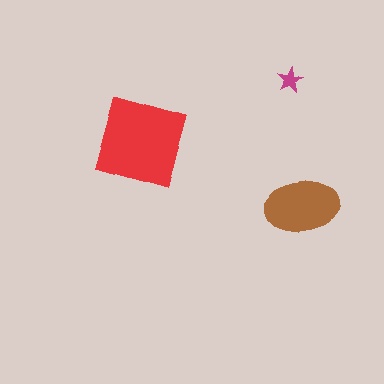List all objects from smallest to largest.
The magenta star, the brown ellipse, the red diamond.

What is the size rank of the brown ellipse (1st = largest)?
2nd.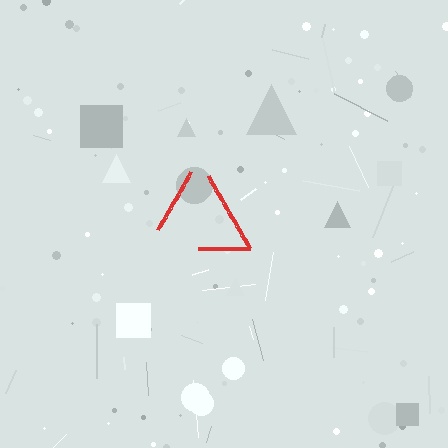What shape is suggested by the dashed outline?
The dashed outline suggests a triangle.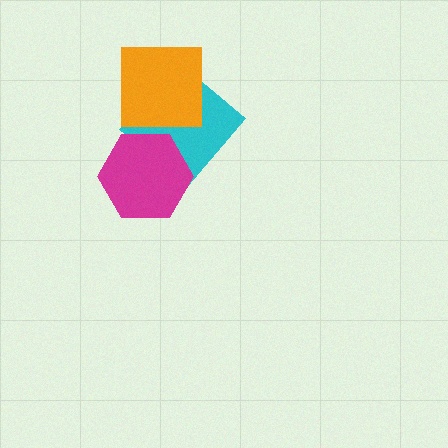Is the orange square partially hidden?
No, no other shape covers it.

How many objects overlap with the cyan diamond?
2 objects overlap with the cyan diamond.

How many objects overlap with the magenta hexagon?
1 object overlaps with the magenta hexagon.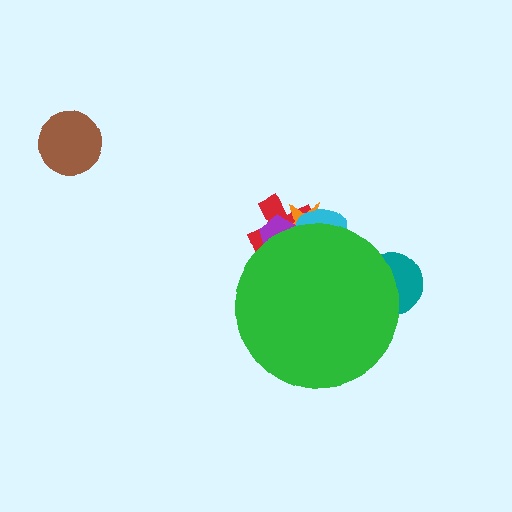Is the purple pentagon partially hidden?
Yes, the purple pentagon is partially hidden behind the green circle.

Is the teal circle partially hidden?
Yes, the teal circle is partially hidden behind the green circle.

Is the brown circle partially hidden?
No, the brown circle is fully visible.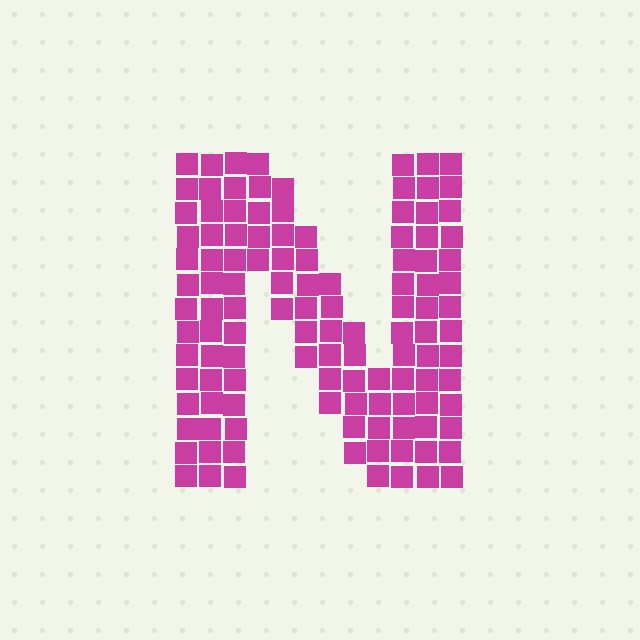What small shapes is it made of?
It is made of small squares.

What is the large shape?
The large shape is the letter N.